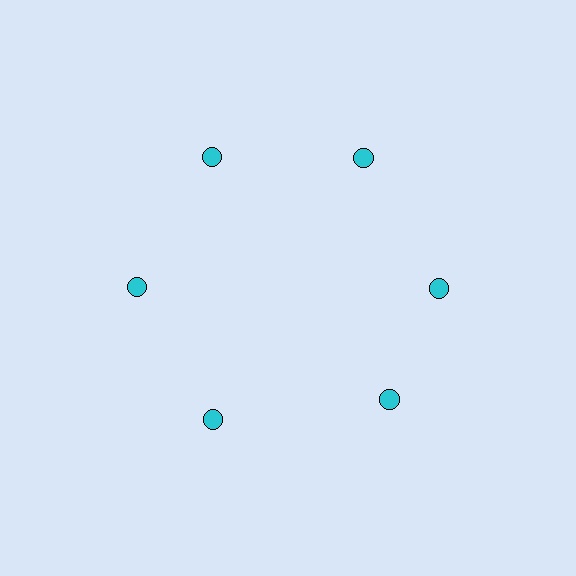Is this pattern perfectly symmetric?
No. The 6 cyan circles are arranged in a ring, but one element near the 5 o'clock position is rotated out of alignment along the ring, breaking the 6-fold rotational symmetry.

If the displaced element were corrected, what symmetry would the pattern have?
It would have 6-fold rotational symmetry — the pattern would map onto itself every 60 degrees.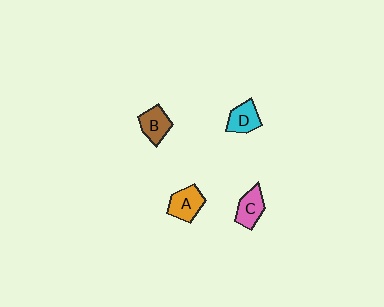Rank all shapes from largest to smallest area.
From largest to smallest: A (orange), C (pink), B (brown), D (cyan).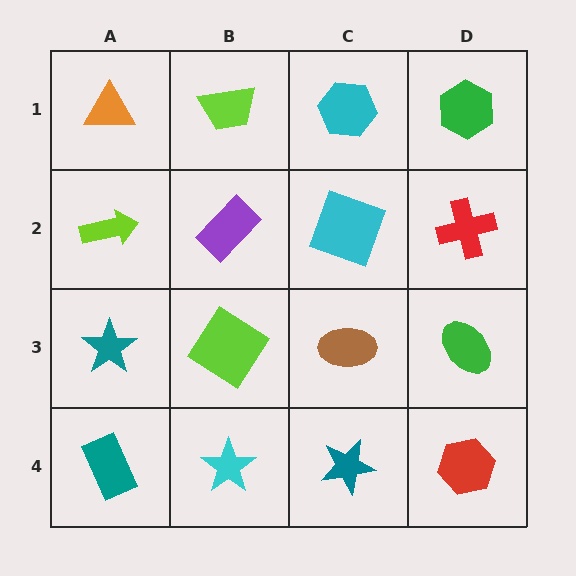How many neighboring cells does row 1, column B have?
3.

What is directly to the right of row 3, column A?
A lime diamond.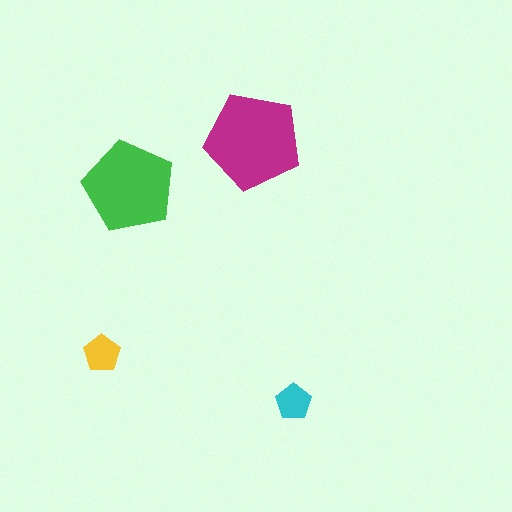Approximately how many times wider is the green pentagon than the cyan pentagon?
About 2.5 times wider.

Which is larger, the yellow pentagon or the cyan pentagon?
The yellow one.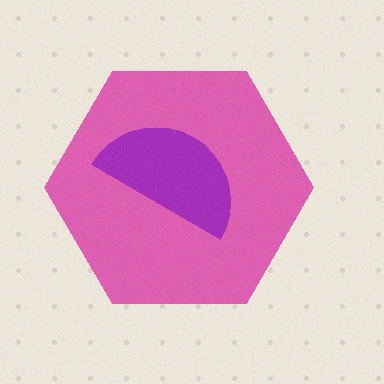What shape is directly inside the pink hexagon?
The purple semicircle.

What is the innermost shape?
The purple semicircle.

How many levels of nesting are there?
2.